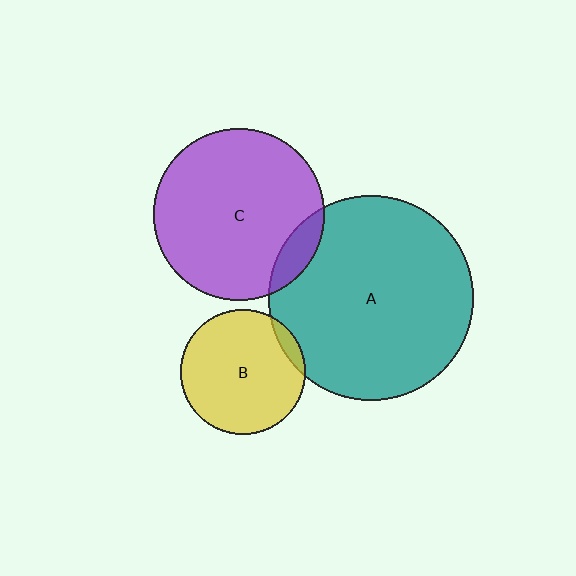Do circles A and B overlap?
Yes.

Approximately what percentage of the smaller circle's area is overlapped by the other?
Approximately 5%.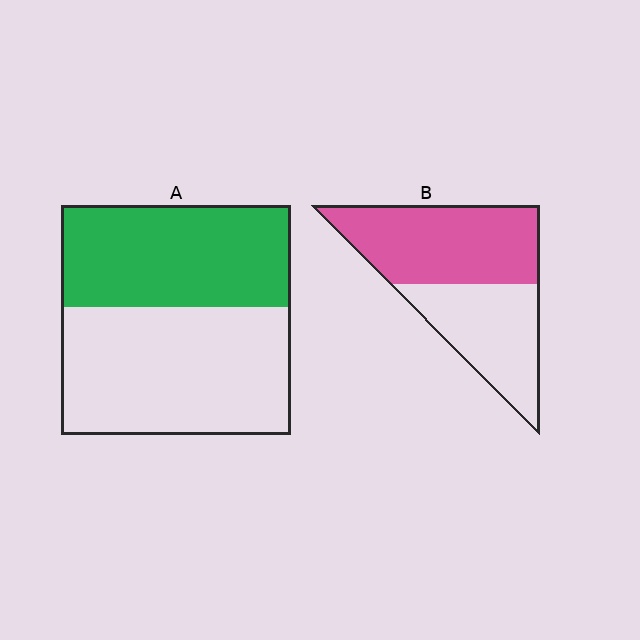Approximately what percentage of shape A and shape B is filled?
A is approximately 45% and B is approximately 55%.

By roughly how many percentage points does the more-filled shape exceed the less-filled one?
By roughly 10 percentage points (B over A).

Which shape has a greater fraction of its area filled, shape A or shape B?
Shape B.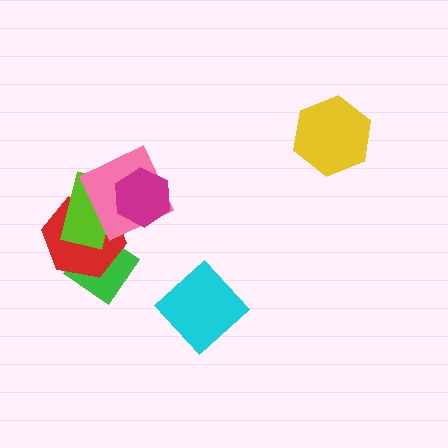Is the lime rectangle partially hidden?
Yes, it is partially covered by another shape.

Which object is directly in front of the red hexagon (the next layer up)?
The lime rectangle is directly in front of the red hexagon.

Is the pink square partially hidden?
Yes, it is partially covered by another shape.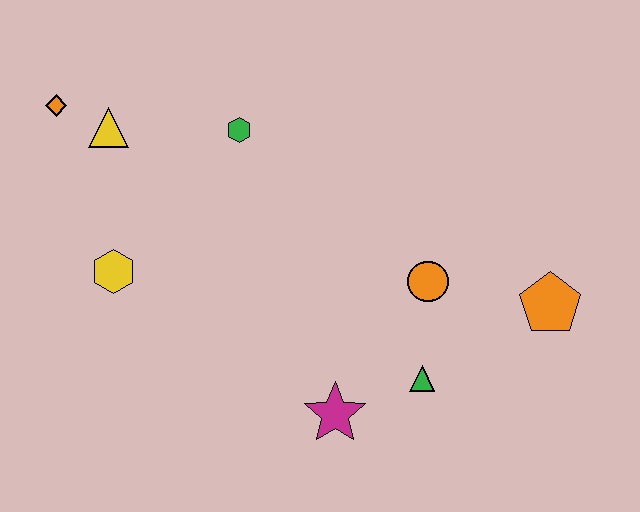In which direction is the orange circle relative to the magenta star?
The orange circle is above the magenta star.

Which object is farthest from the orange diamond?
The orange pentagon is farthest from the orange diamond.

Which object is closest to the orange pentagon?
The orange circle is closest to the orange pentagon.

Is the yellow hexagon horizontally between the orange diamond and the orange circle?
Yes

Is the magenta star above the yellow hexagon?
No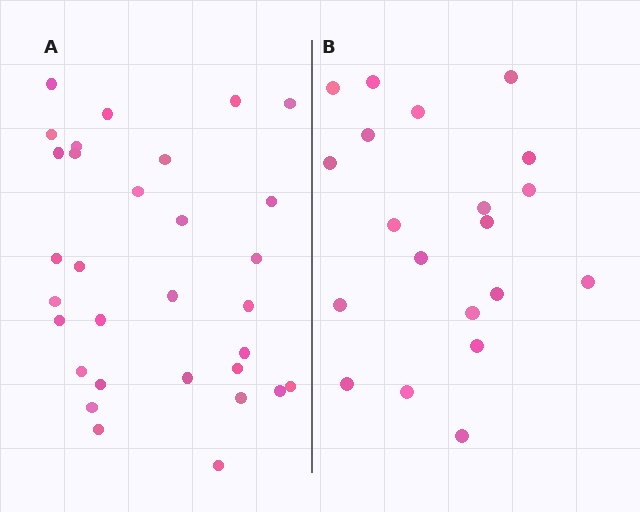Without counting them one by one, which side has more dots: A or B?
Region A (the left region) has more dots.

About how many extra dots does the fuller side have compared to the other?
Region A has roughly 12 or so more dots than region B.